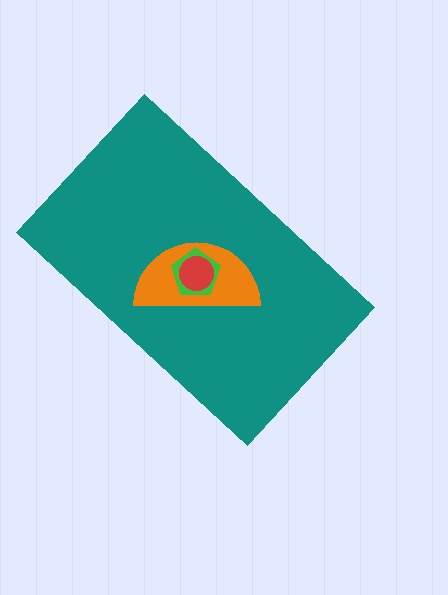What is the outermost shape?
The teal rectangle.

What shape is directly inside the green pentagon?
The red circle.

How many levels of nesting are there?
4.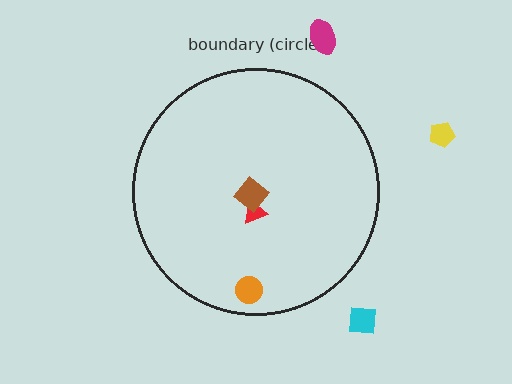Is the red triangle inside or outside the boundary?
Inside.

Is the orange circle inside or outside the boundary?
Inside.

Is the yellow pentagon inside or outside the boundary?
Outside.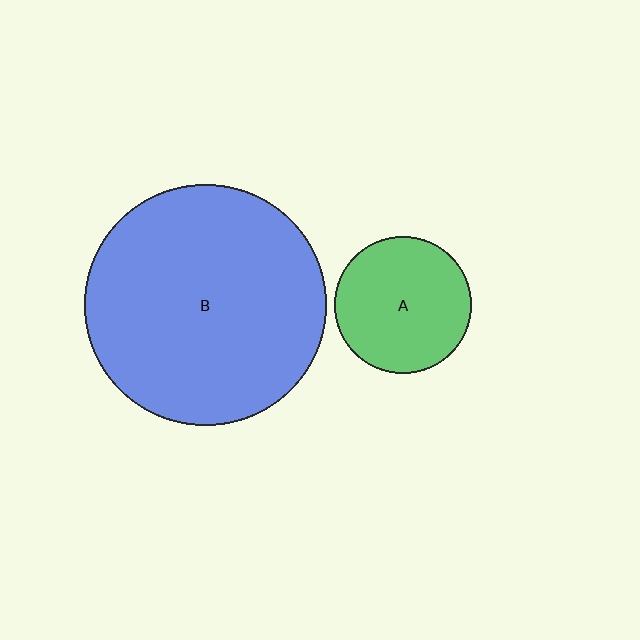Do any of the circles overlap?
No, none of the circles overlap.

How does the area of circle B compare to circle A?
Approximately 3.1 times.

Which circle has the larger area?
Circle B (blue).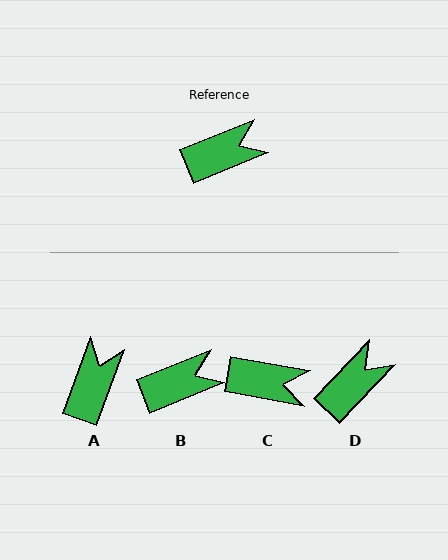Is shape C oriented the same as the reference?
No, it is off by about 32 degrees.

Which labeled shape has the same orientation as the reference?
B.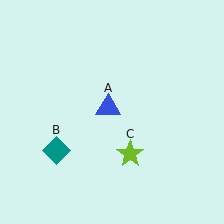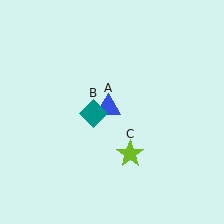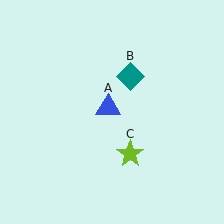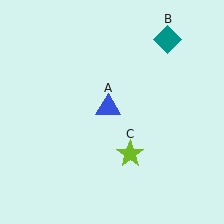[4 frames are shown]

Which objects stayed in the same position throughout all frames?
Blue triangle (object A) and lime star (object C) remained stationary.